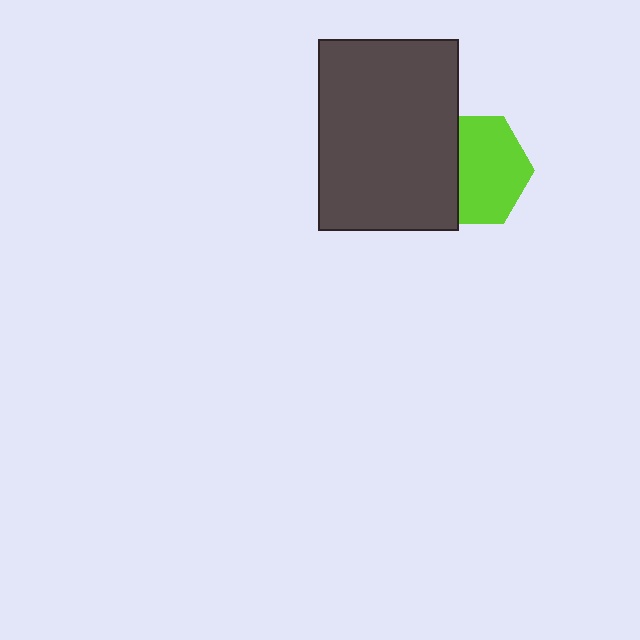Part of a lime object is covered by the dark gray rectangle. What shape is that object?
It is a hexagon.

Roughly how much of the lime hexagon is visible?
About half of it is visible (roughly 64%).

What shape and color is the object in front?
The object in front is a dark gray rectangle.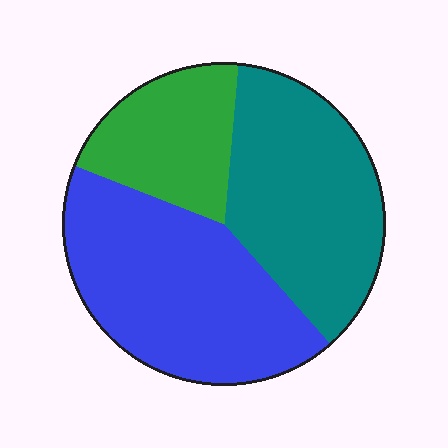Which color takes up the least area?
Green, at roughly 20%.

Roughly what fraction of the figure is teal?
Teal takes up about three eighths (3/8) of the figure.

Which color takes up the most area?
Blue, at roughly 40%.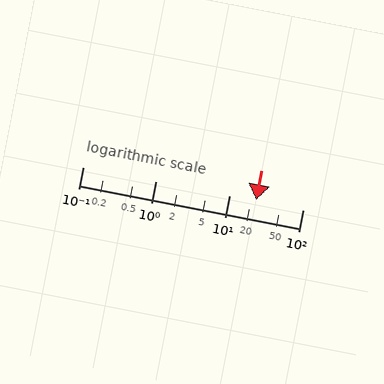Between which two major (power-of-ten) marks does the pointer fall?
The pointer is between 10 and 100.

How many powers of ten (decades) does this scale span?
The scale spans 3 decades, from 0.1 to 100.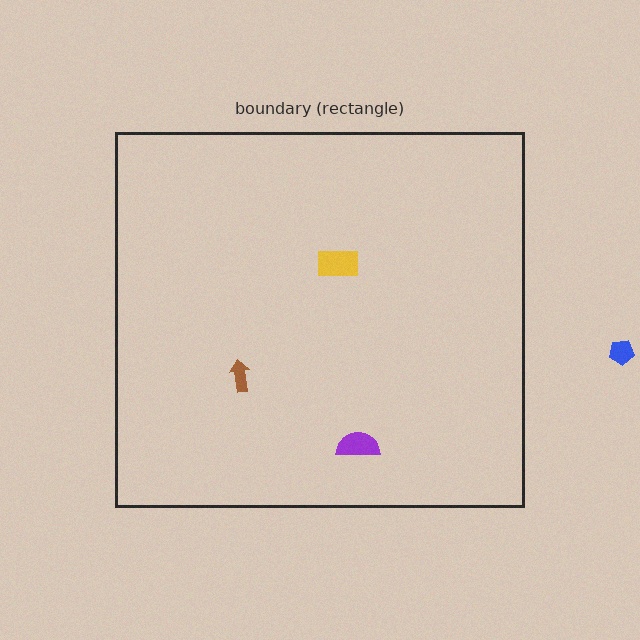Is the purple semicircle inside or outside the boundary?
Inside.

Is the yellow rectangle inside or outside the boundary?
Inside.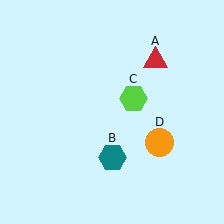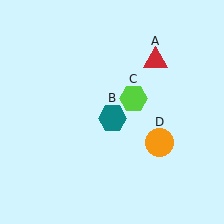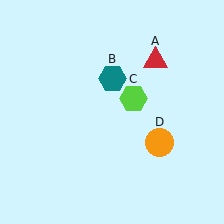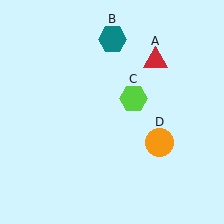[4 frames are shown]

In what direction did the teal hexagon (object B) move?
The teal hexagon (object B) moved up.